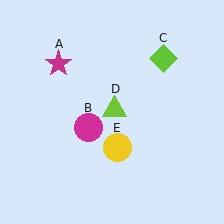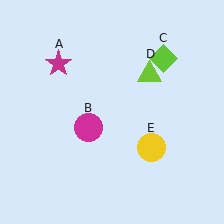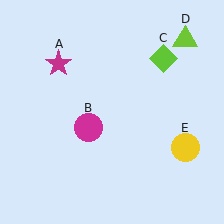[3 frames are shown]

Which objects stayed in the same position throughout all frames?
Magenta star (object A) and magenta circle (object B) and lime diamond (object C) remained stationary.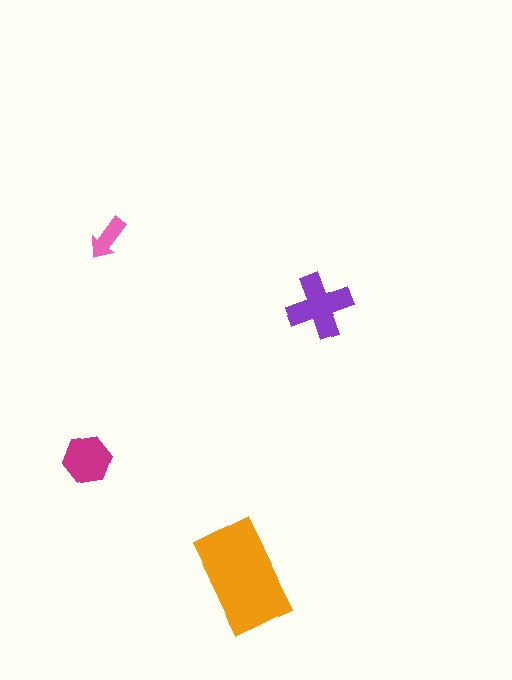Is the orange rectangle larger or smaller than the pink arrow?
Larger.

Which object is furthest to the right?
The purple cross is rightmost.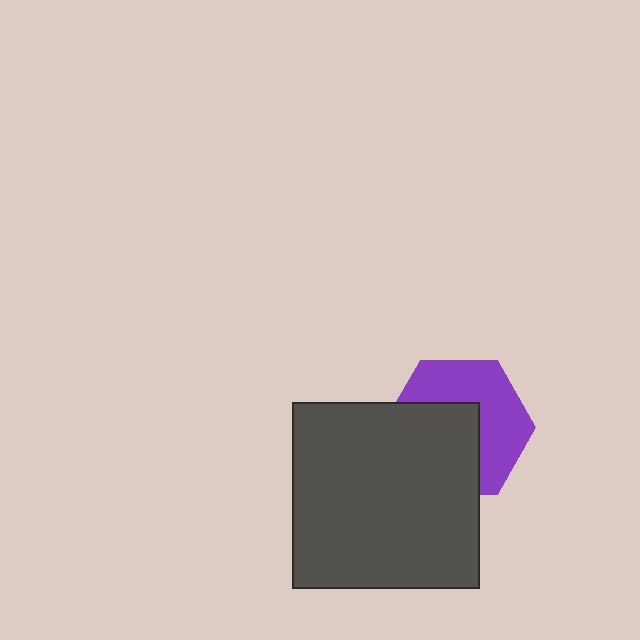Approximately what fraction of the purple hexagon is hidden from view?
Roughly 49% of the purple hexagon is hidden behind the dark gray square.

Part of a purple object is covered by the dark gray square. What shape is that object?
It is a hexagon.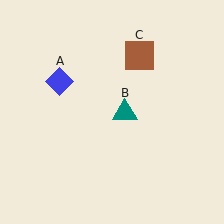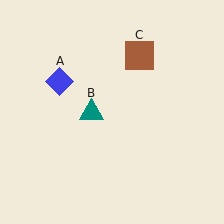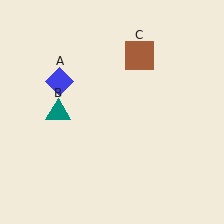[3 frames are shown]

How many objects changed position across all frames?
1 object changed position: teal triangle (object B).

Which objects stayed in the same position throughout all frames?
Blue diamond (object A) and brown square (object C) remained stationary.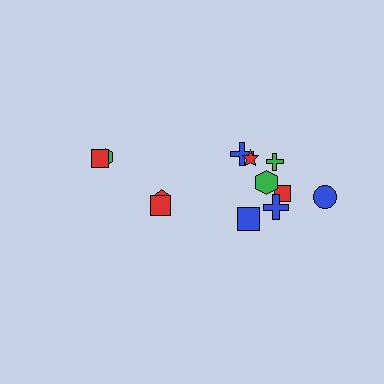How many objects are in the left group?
There are 4 objects.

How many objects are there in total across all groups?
There are 12 objects.